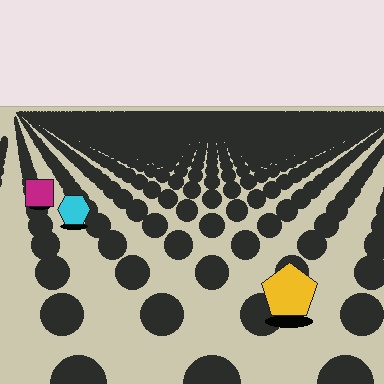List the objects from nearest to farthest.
From nearest to farthest: the yellow pentagon, the cyan hexagon, the magenta square.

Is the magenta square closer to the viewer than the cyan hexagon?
No. The cyan hexagon is closer — you can tell from the texture gradient: the ground texture is coarser near it.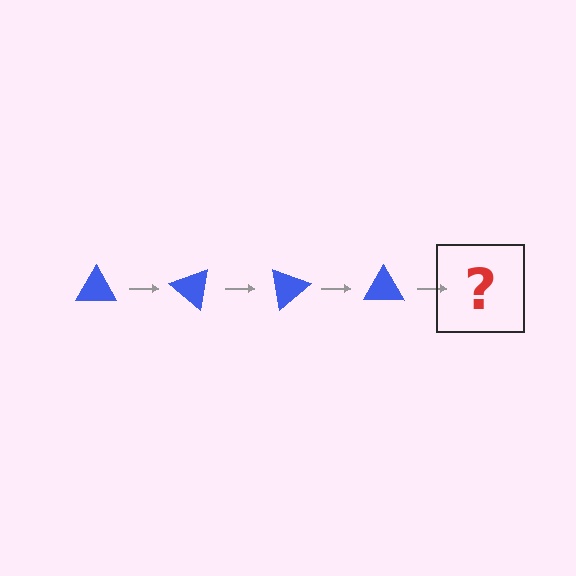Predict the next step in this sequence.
The next step is a blue triangle rotated 160 degrees.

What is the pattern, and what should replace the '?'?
The pattern is that the triangle rotates 40 degrees each step. The '?' should be a blue triangle rotated 160 degrees.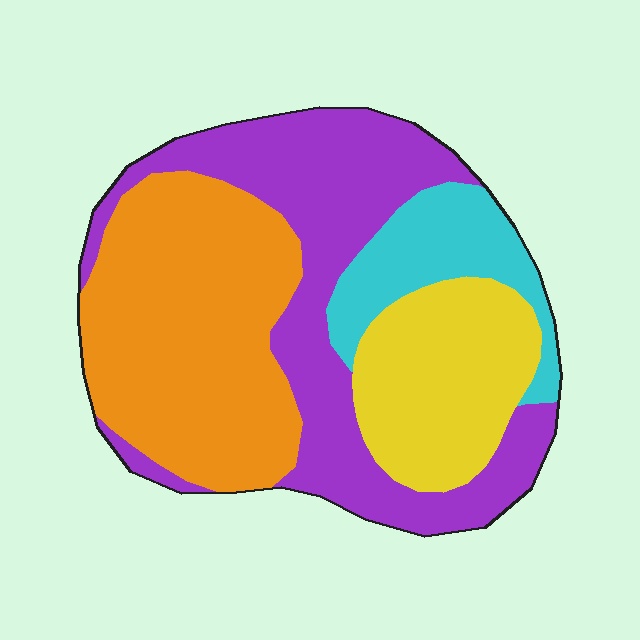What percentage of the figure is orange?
Orange takes up about one third (1/3) of the figure.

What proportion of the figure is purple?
Purple takes up about one third (1/3) of the figure.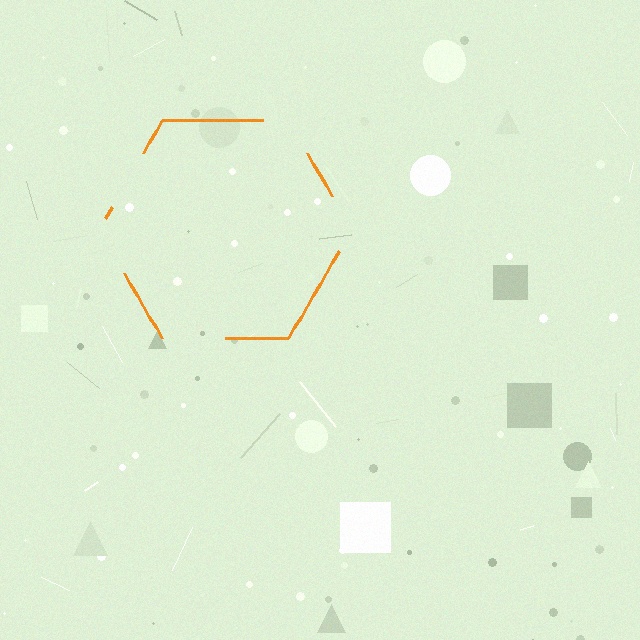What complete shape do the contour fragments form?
The contour fragments form a hexagon.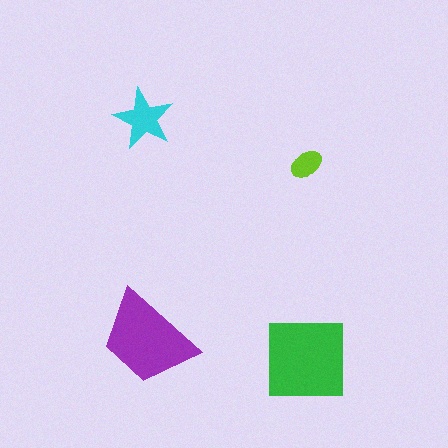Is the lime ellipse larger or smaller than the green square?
Smaller.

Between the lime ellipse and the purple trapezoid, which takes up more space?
The purple trapezoid.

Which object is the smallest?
The lime ellipse.